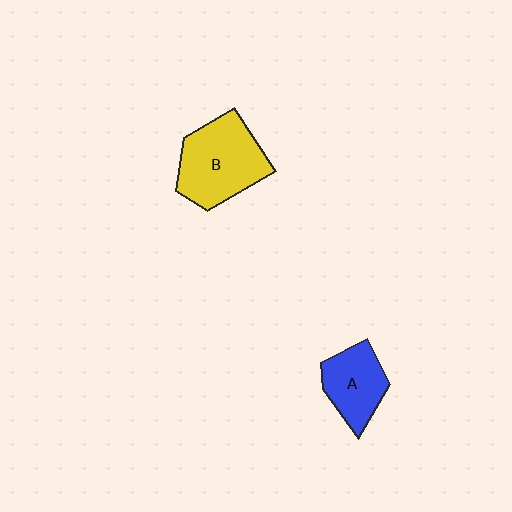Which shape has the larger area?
Shape B (yellow).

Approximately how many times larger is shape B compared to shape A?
Approximately 1.5 times.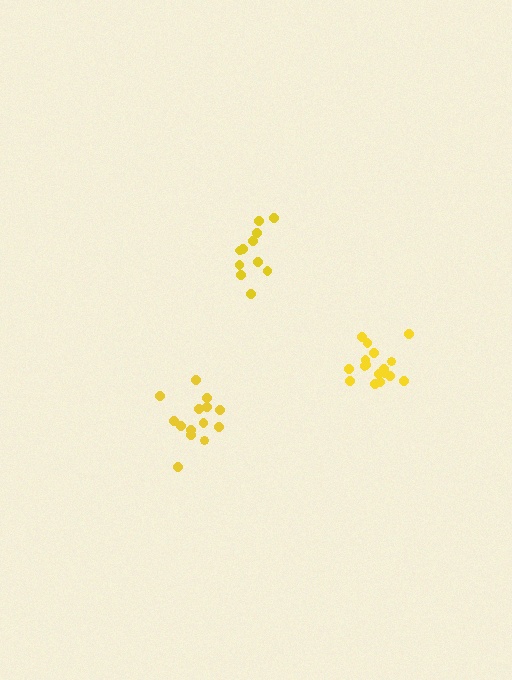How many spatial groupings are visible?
There are 3 spatial groupings.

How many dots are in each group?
Group 1: 17 dots, Group 2: 11 dots, Group 3: 14 dots (42 total).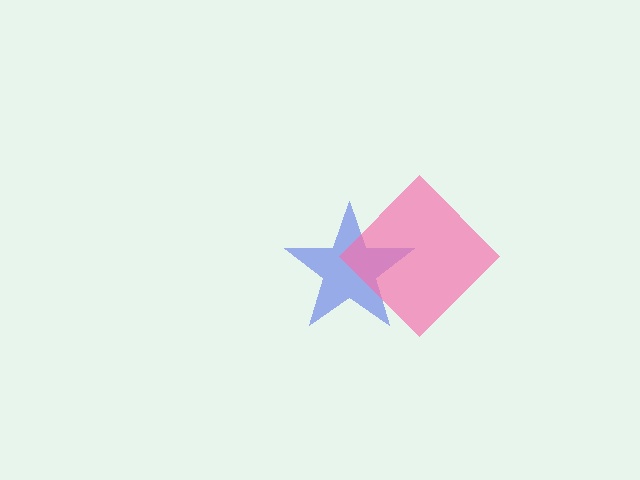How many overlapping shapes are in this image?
There are 2 overlapping shapes in the image.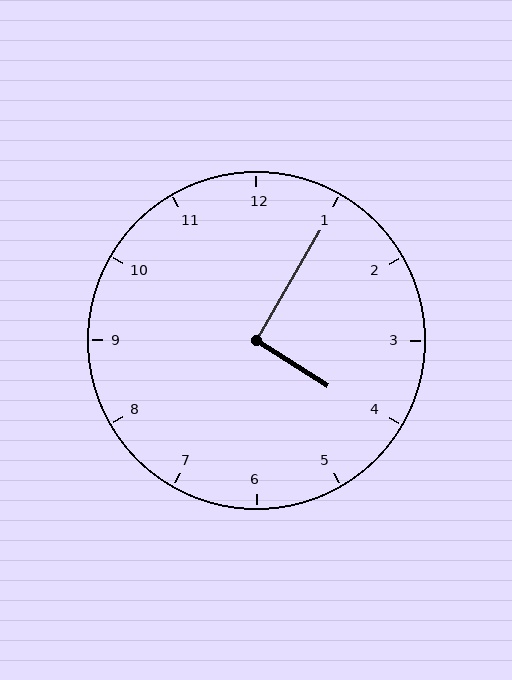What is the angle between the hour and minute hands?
Approximately 92 degrees.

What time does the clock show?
4:05.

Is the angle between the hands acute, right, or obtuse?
It is right.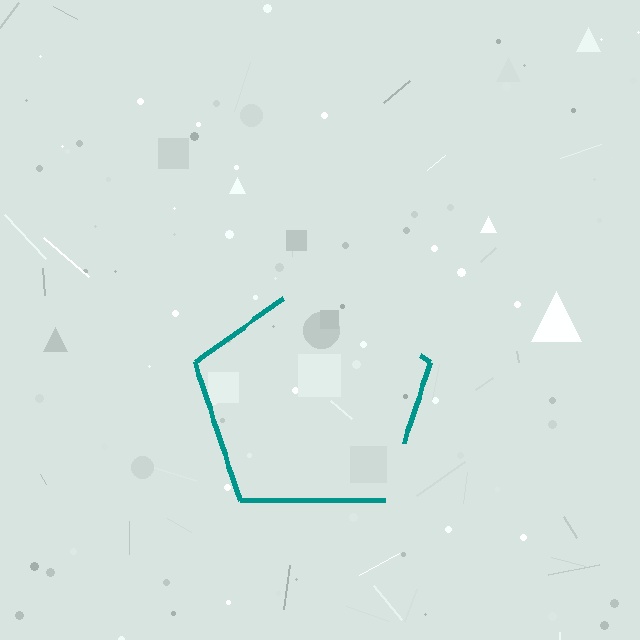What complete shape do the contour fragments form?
The contour fragments form a pentagon.